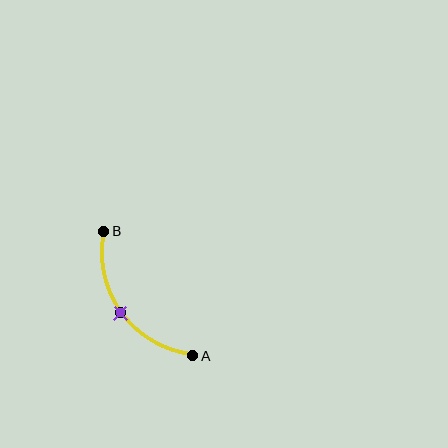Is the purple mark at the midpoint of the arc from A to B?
Yes. The purple mark lies on the arc at equal arc-length from both A and B — it is the arc midpoint.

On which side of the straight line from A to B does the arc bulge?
The arc bulges below and to the left of the straight line connecting A and B.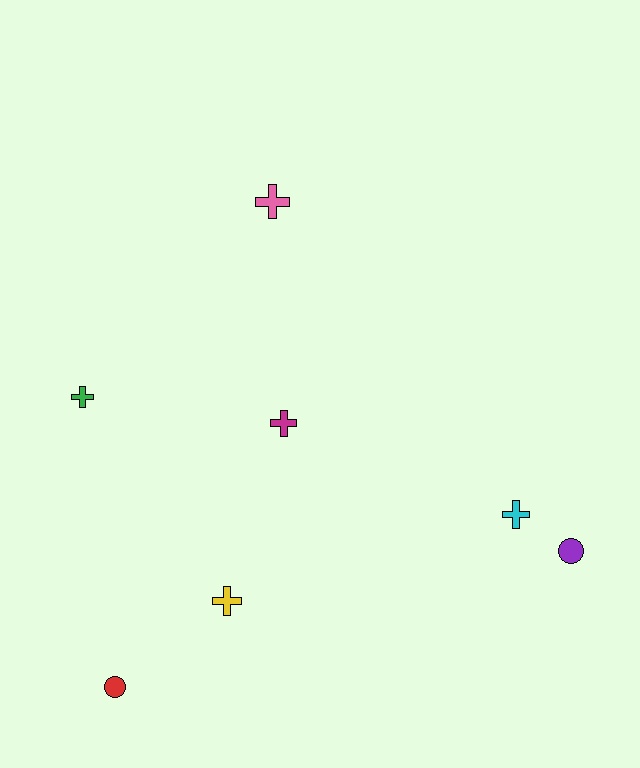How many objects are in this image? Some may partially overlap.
There are 7 objects.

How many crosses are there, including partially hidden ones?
There are 5 crosses.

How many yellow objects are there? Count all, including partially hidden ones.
There is 1 yellow object.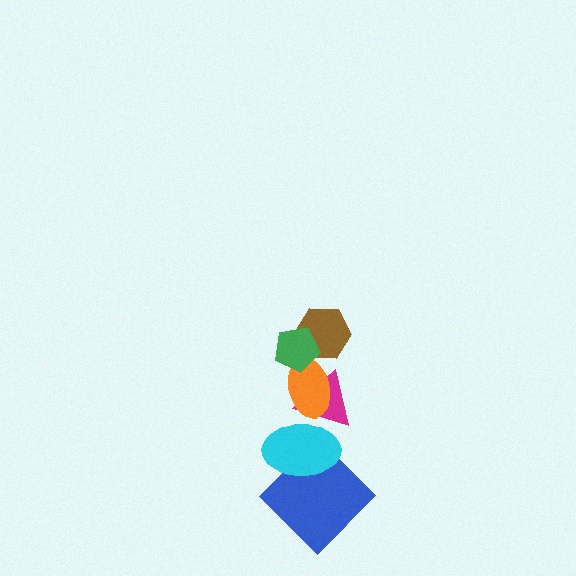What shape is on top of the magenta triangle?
The orange ellipse is on top of the magenta triangle.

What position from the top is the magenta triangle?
The magenta triangle is 4th from the top.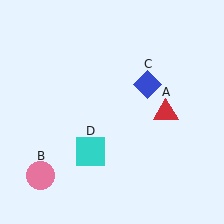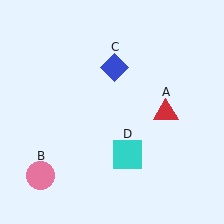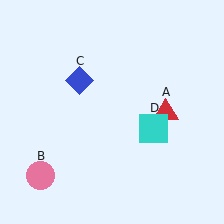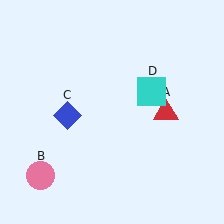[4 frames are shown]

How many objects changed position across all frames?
2 objects changed position: blue diamond (object C), cyan square (object D).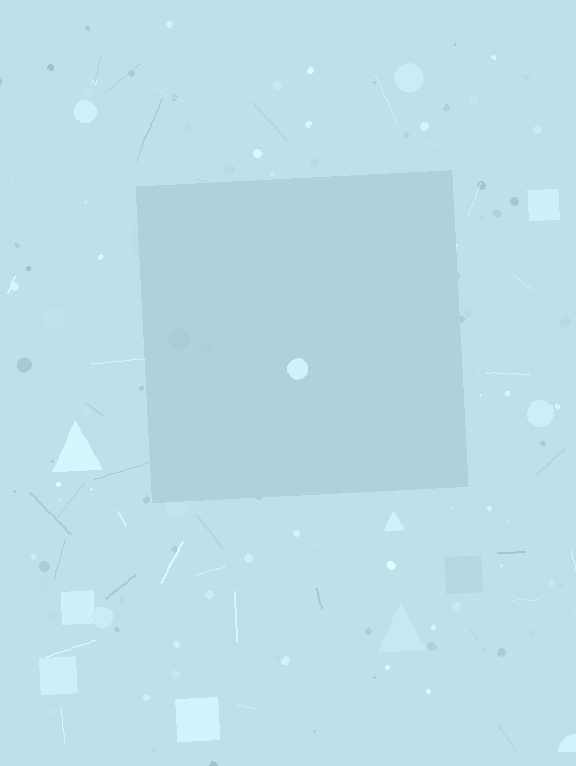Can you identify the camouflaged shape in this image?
The camouflaged shape is a square.